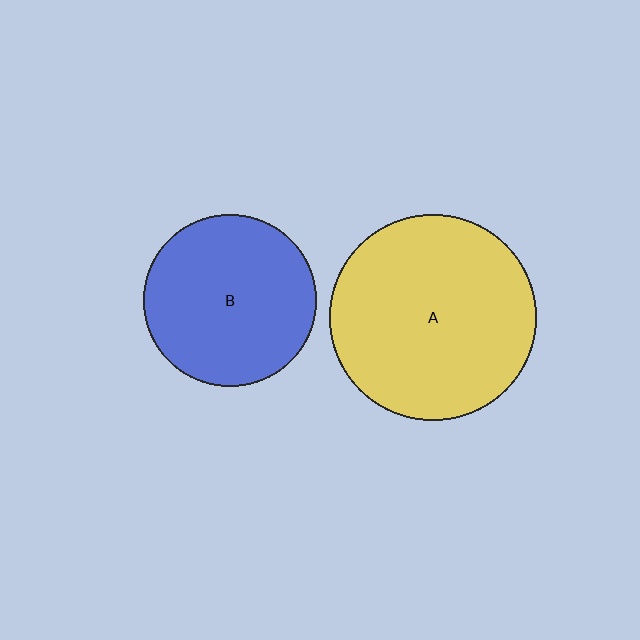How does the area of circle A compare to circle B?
Approximately 1.4 times.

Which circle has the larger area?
Circle A (yellow).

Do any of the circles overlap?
No, none of the circles overlap.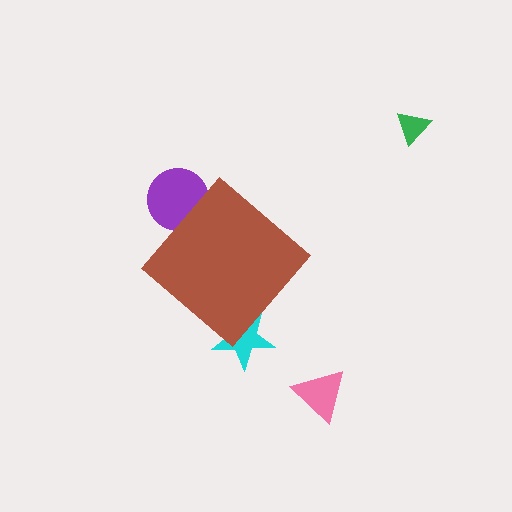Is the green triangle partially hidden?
No, the green triangle is fully visible.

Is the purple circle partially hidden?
Yes, the purple circle is partially hidden behind the brown diamond.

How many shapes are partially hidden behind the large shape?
2 shapes are partially hidden.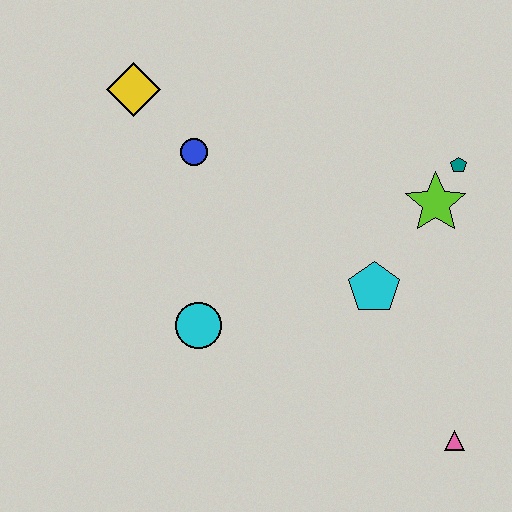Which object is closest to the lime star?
The teal pentagon is closest to the lime star.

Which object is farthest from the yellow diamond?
The pink triangle is farthest from the yellow diamond.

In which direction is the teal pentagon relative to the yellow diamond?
The teal pentagon is to the right of the yellow diamond.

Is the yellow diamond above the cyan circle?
Yes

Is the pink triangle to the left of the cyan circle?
No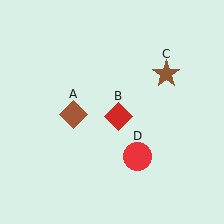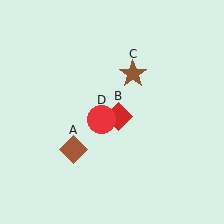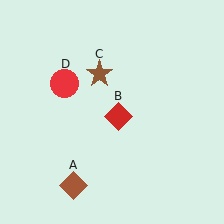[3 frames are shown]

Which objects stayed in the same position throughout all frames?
Red diamond (object B) remained stationary.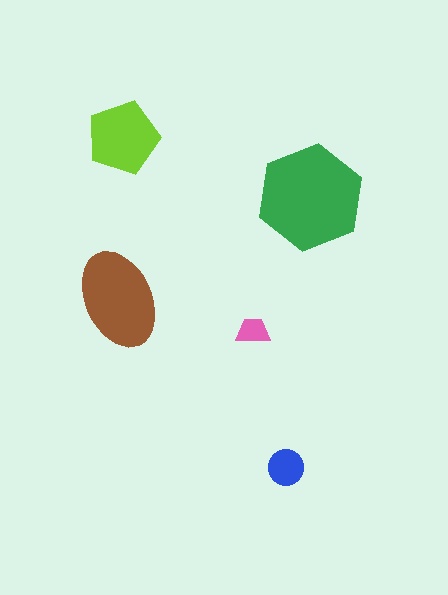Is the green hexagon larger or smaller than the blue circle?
Larger.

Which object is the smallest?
The pink trapezoid.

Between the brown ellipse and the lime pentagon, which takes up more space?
The brown ellipse.